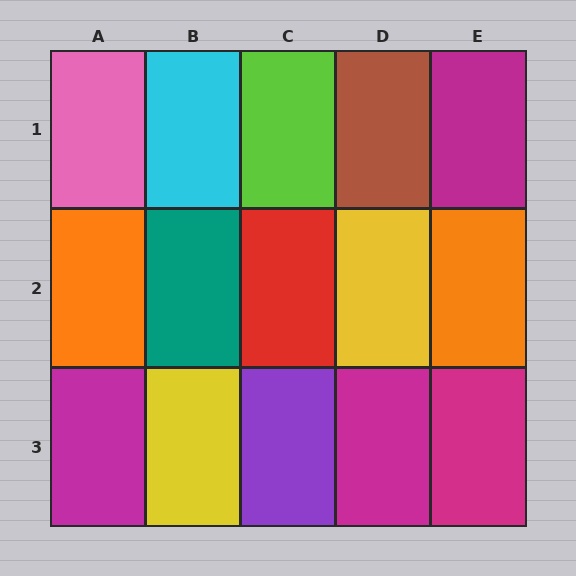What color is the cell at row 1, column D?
Brown.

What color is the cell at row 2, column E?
Orange.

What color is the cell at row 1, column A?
Pink.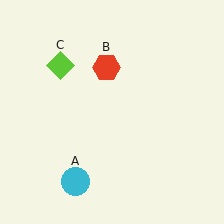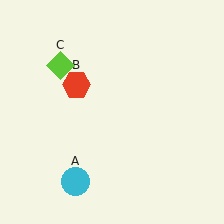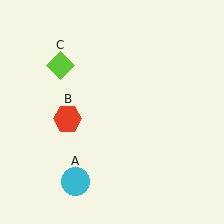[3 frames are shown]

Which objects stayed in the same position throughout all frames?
Cyan circle (object A) and lime diamond (object C) remained stationary.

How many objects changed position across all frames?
1 object changed position: red hexagon (object B).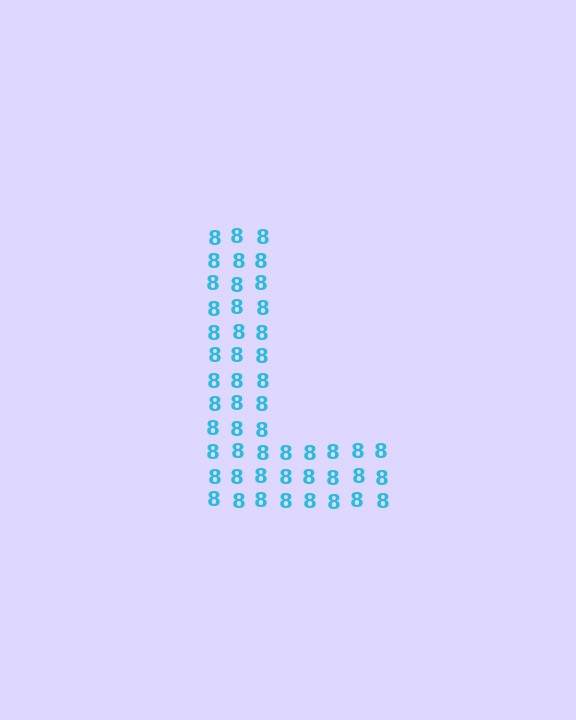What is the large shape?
The large shape is the letter L.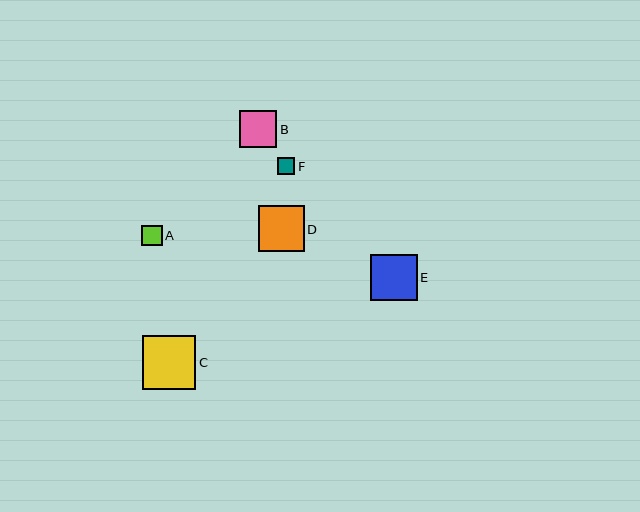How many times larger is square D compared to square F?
Square D is approximately 2.6 times the size of square F.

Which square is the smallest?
Square F is the smallest with a size of approximately 18 pixels.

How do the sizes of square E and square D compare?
Square E and square D are approximately the same size.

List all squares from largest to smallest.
From largest to smallest: C, E, D, B, A, F.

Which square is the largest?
Square C is the largest with a size of approximately 53 pixels.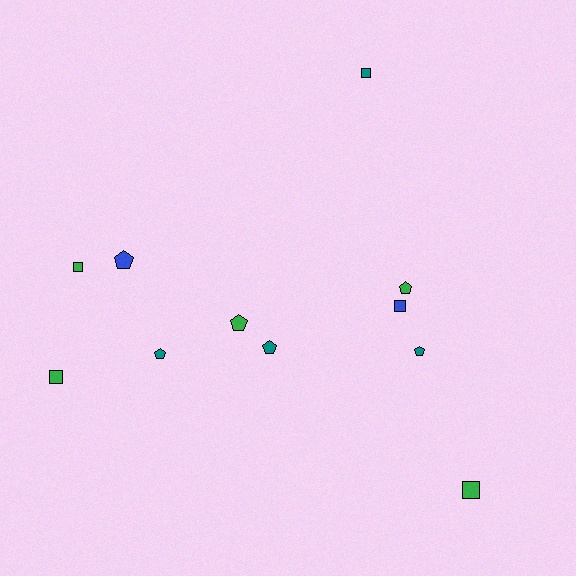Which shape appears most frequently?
Pentagon, with 6 objects.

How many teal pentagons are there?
There are 3 teal pentagons.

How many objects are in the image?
There are 11 objects.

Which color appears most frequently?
Green, with 5 objects.